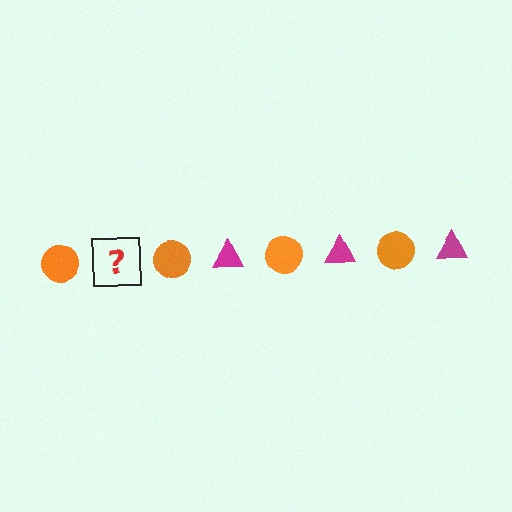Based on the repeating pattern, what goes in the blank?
The blank should be a magenta triangle.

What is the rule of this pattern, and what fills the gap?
The rule is that the pattern alternates between orange circle and magenta triangle. The gap should be filled with a magenta triangle.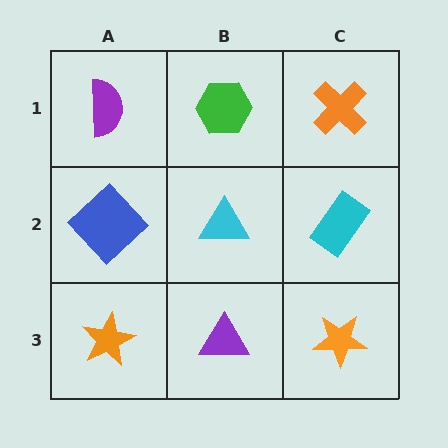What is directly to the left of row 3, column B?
An orange star.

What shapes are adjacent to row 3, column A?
A blue diamond (row 2, column A), a purple triangle (row 3, column B).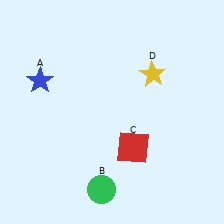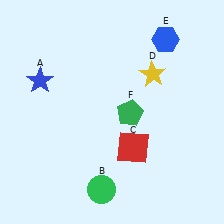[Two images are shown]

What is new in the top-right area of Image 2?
A blue hexagon (E) was added in the top-right area of Image 2.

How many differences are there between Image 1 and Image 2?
There are 2 differences between the two images.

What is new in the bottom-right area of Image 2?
A green pentagon (F) was added in the bottom-right area of Image 2.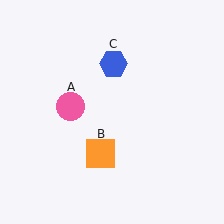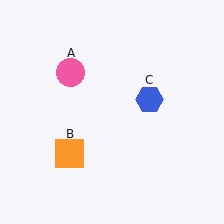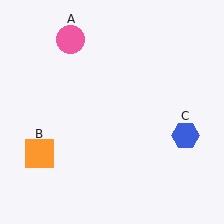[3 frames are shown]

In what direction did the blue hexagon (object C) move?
The blue hexagon (object C) moved down and to the right.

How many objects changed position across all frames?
3 objects changed position: pink circle (object A), orange square (object B), blue hexagon (object C).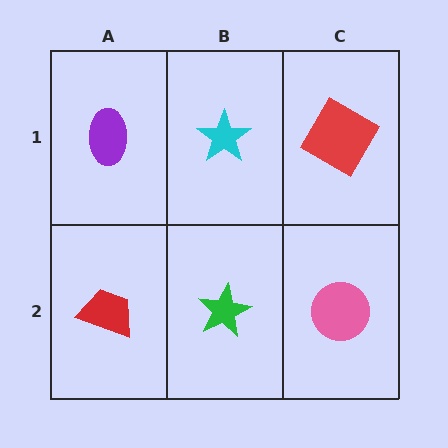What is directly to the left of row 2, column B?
A red trapezoid.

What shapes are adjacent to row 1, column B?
A green star (row 2, column B), a purple ellipse (row 1, column A), a red diamond (row 1, column C).